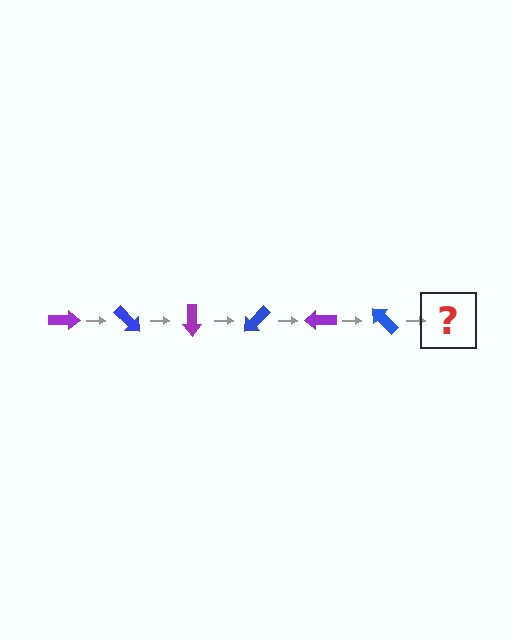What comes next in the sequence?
The next element should be a purple arrow, rotated 270 degrees from the start.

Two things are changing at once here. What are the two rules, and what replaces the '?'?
The two rules are that it rotates 45 degrees each step and the color cycles through purple and blue. The '?' should be a purple arrow, rotated 270 degrees from the start.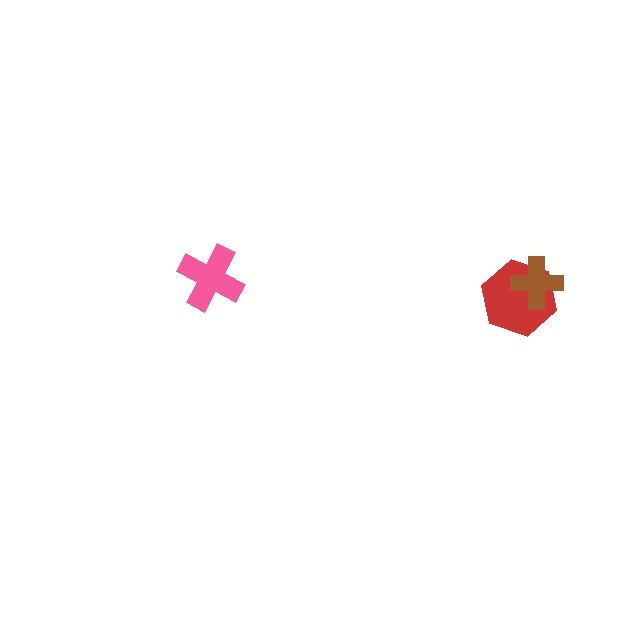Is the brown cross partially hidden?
No, no other shape covers it.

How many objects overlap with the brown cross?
1 object overlaps with the brown cross.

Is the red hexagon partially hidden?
Yes, it is partially covered by another shape.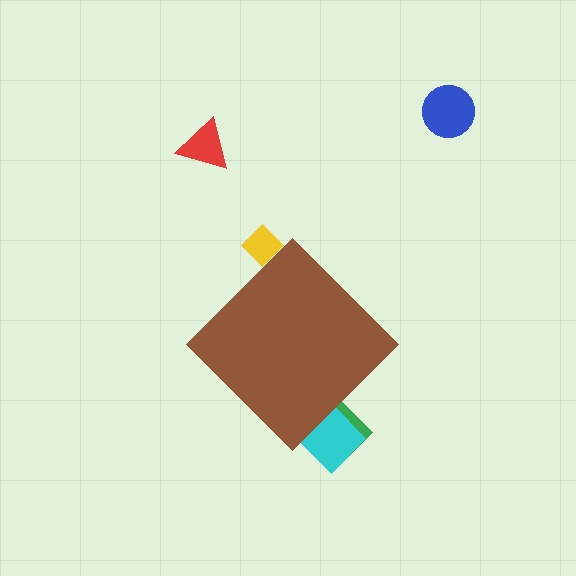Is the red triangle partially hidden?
No, the red triangle is fully visible.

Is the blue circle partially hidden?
No, the blue circle is fully visible.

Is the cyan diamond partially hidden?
Yes, the cyan diamond is partially hidden behind the brown diamond.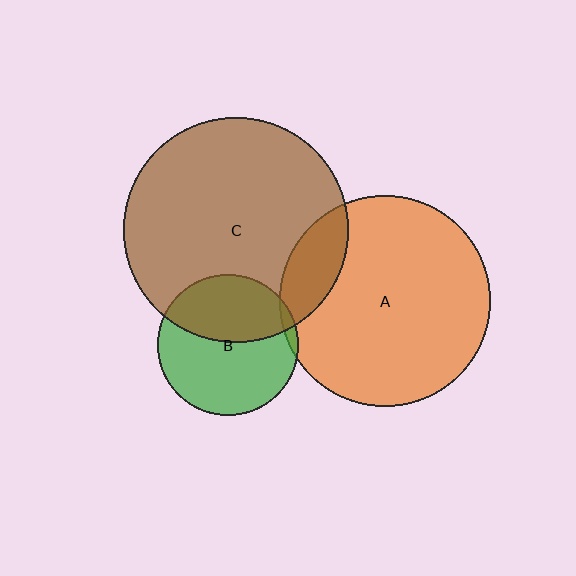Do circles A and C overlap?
Yes.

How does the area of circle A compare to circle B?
Approximately 2.2 times.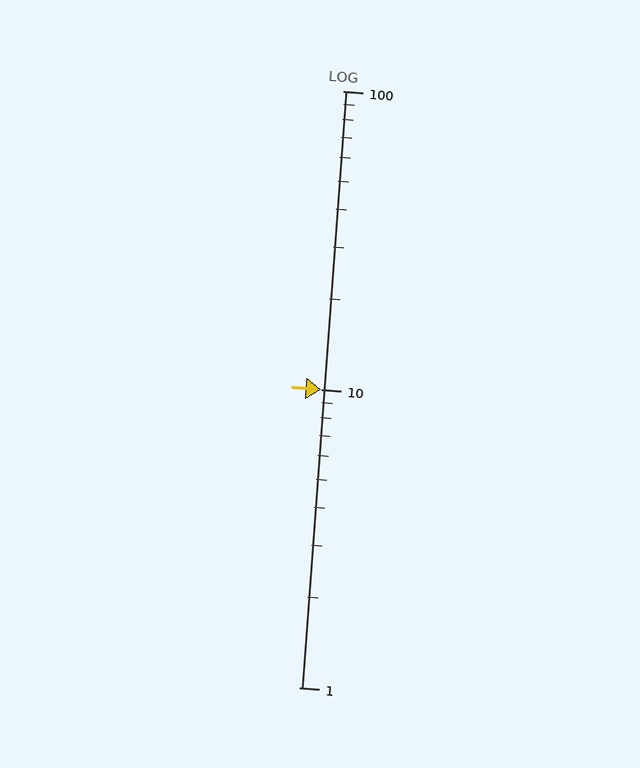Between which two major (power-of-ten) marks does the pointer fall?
The pointer is between 10 and 100.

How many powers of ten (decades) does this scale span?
The scale spans 2 decades, from 1 to 100.